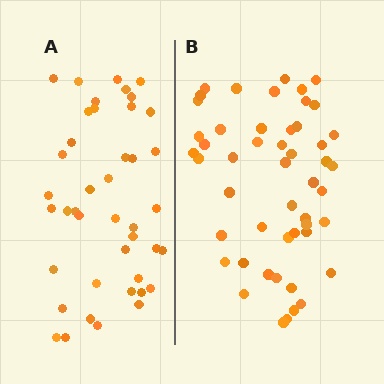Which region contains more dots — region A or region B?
Region B (the right region) has more dots.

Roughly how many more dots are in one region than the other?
Region B has roughly 8 or so more dots than region A.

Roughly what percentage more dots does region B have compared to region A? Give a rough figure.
About 20% more.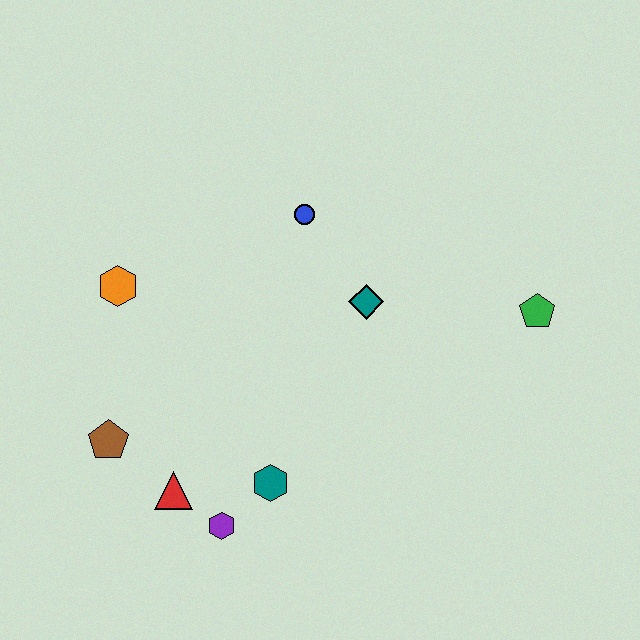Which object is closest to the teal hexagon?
The purple hexagon is closest to the teal hexagon.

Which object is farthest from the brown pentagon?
The green pentagon is farthest from the brown pentagon.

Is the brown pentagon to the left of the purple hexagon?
Yes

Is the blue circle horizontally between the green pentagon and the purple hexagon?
Yes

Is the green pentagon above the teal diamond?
No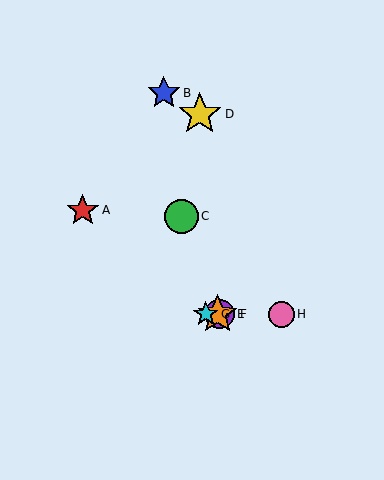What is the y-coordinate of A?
Object A is at y≈210.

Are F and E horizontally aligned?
Yes, both are at y≈314.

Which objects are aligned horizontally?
Objects E, F, G, H are aligned horizontally.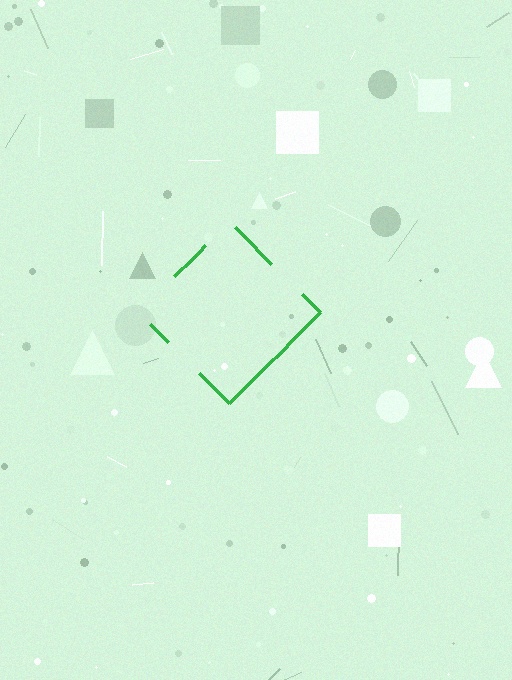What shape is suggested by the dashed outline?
The dashed outline suggests a diamond.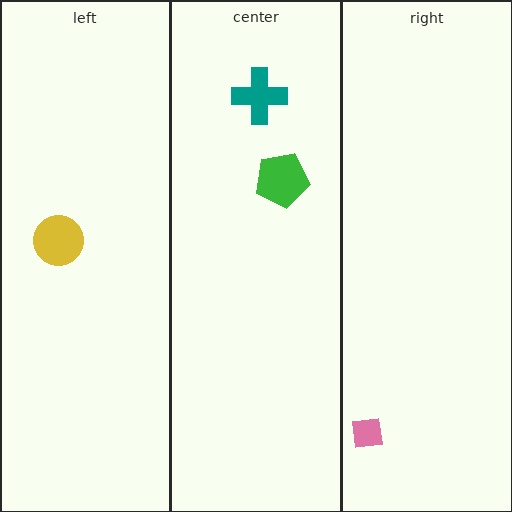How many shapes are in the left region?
1.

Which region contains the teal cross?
The center region.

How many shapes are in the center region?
2.